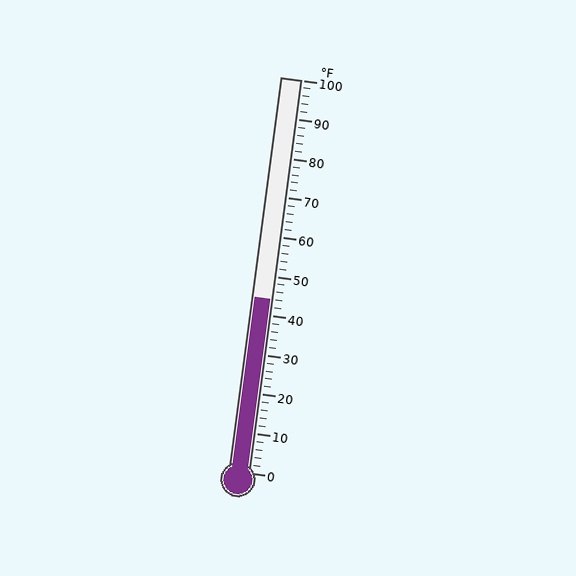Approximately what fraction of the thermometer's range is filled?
The thermometer is filled to approximately 45% of its range.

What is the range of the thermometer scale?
The thermometer scale ranges from 0°F to 100°F.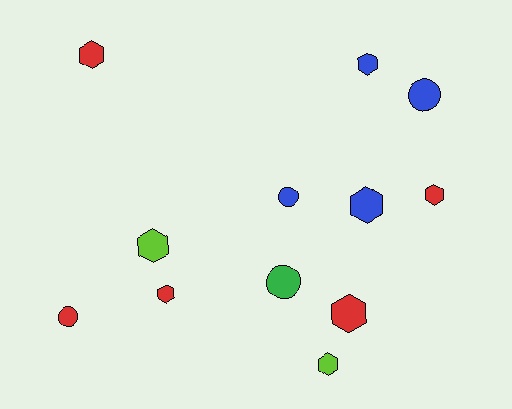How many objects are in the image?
There are 12 objects.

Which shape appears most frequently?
Hexagon, with 8 objects.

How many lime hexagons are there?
There are 2 lime hexagons.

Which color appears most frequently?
Red, with 5 objects.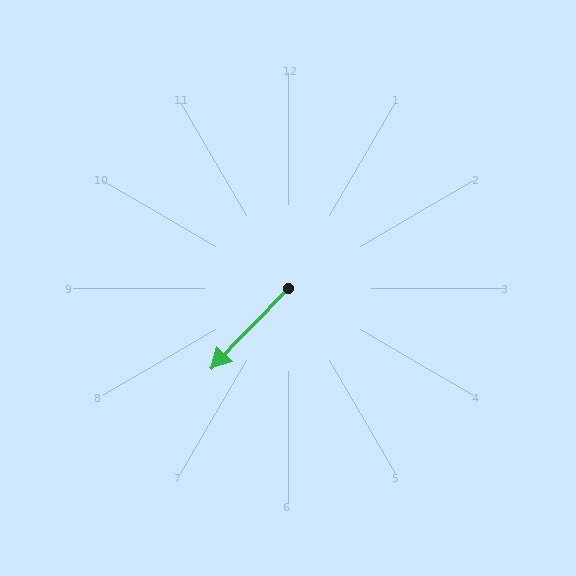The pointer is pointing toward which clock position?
Roughly 7 o'clock.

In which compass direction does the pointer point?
Southwest.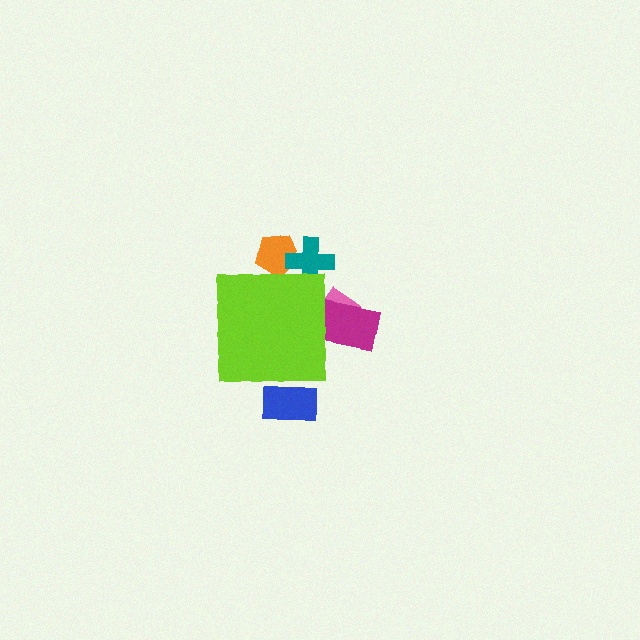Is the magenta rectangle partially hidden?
Yes, the magenta rectangle is partially hidden behind the lime square.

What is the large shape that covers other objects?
A lime square.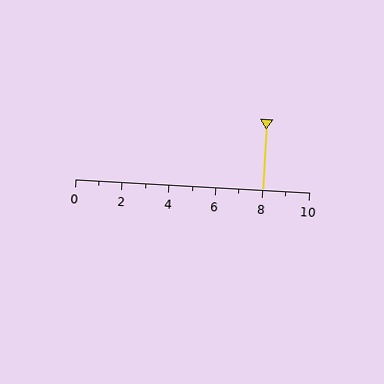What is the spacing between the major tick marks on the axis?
The major ticks are spaced 2 apart.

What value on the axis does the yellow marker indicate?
The marker indicates approximately 8.